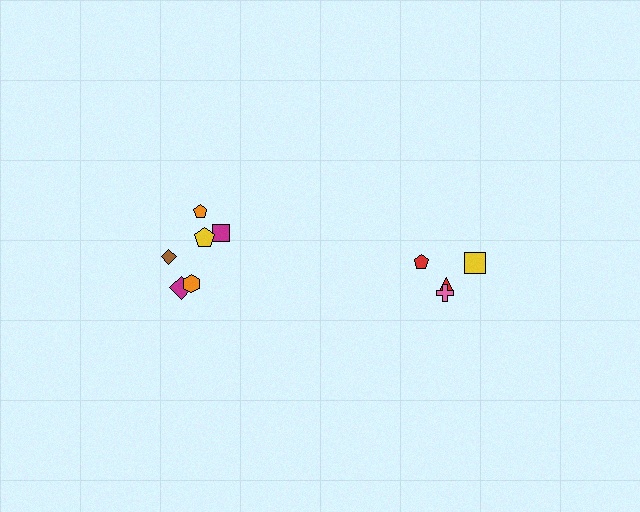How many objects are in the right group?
There are 4 objects.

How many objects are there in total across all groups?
There are 10 objects.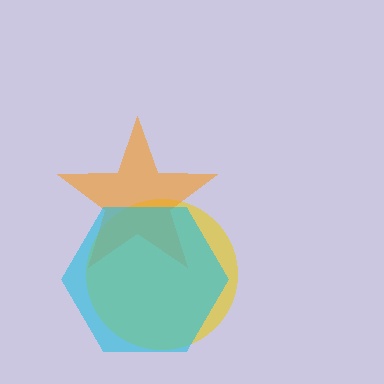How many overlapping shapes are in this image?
There are 3 overlapping shapes in the image.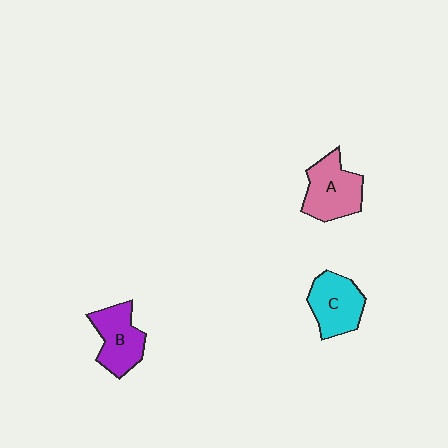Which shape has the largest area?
Shape A (pink).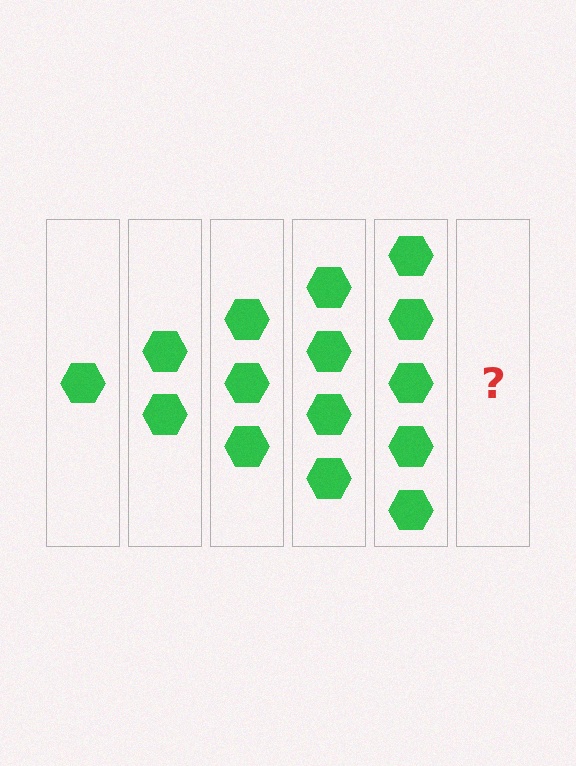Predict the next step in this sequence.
The next step is 6 hexagons.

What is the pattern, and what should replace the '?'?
The pattern is that each step adds one more hexagon. The '?' should be 6 hexagons.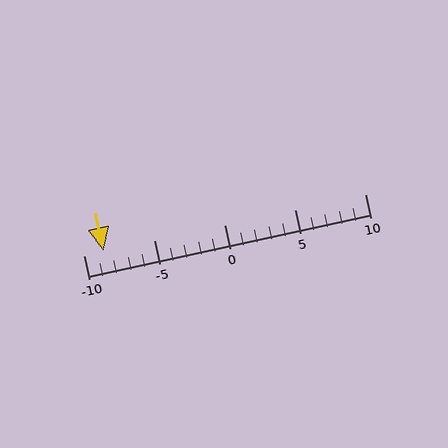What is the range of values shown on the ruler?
The ruler shows values from -10 to 10.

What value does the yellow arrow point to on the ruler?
The yellow arrow points to approximately -9.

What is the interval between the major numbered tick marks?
The major tick marks are spaced 5 units apart.